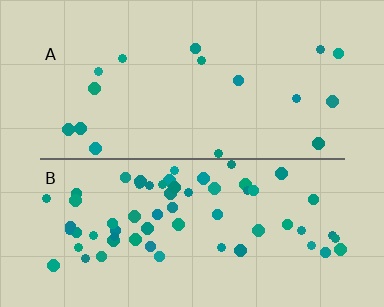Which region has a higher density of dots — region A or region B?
B (the bottom).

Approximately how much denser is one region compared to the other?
Approximately 3.8× — region B over region A.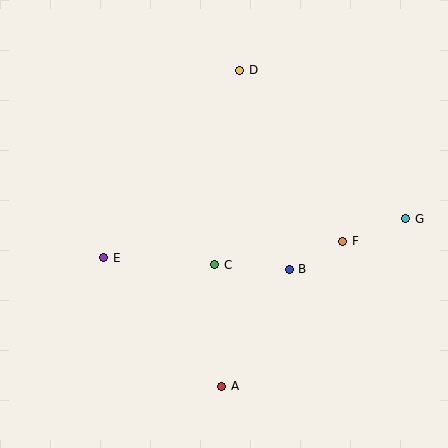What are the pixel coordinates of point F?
Point F is at (343, 241).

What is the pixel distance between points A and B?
The distance between A and B is 135 pixels.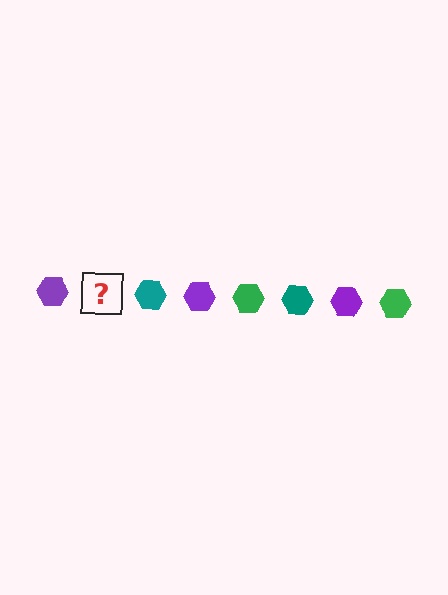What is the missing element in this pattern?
The missing element is a green hexagon.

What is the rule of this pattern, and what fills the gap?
The rule is that the pattern cycles through purple, green, teal hexagons. The gap should be filled with a green hexagon.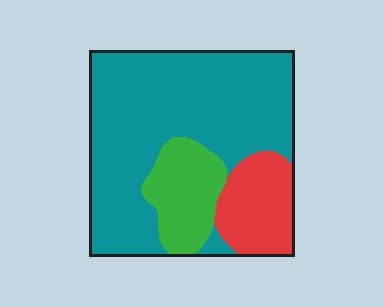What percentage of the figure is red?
Red takes up about one sixth (1/6) of the figure.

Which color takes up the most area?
Teal, at roughly 65%.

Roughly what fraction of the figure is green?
Green covers roughly 15% of the figure.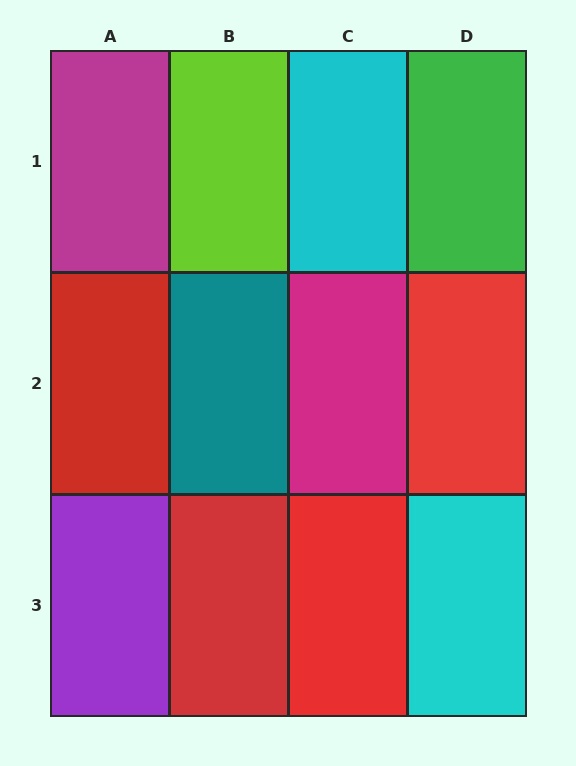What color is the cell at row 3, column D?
Cyan.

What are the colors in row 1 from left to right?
Magenta, lime, cyan, green.